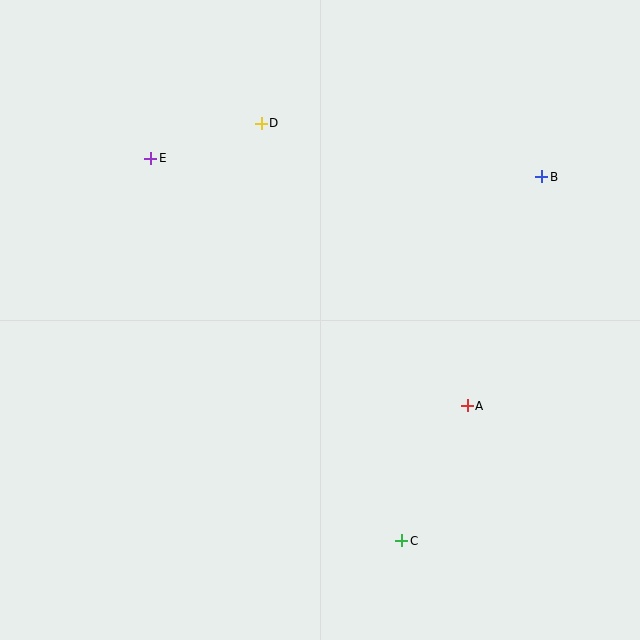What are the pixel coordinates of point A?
Point A is at (467, 406).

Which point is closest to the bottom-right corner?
Point C is closest to the bottom-right corner.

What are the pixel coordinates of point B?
Point B is at (542, 177).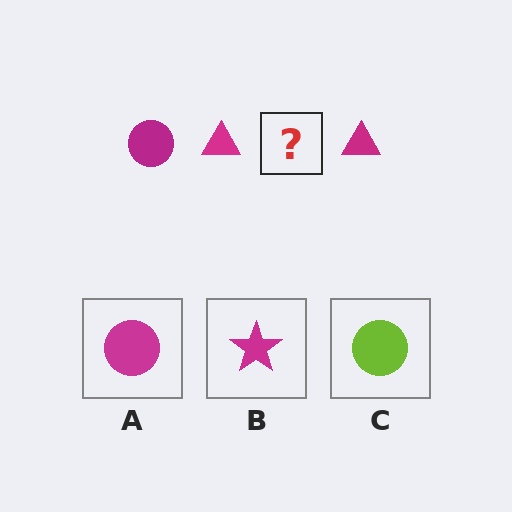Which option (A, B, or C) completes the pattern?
A.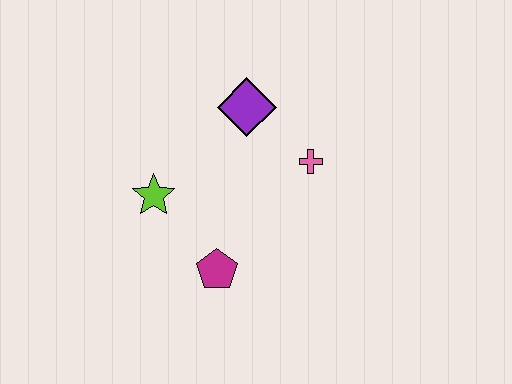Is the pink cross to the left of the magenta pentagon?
No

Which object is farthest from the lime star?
The pink cross is farthest from the lime star.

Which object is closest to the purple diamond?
The pink cross is closest to the purple diamond.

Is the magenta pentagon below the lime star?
Yes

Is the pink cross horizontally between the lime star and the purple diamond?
No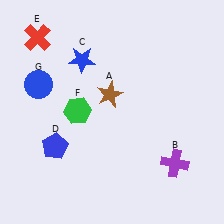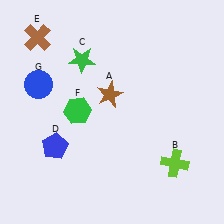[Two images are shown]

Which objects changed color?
B changed from purple to lime. C changed from blue to green. E changed from red to brown.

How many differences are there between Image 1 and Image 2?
There are 3 differences between the two images.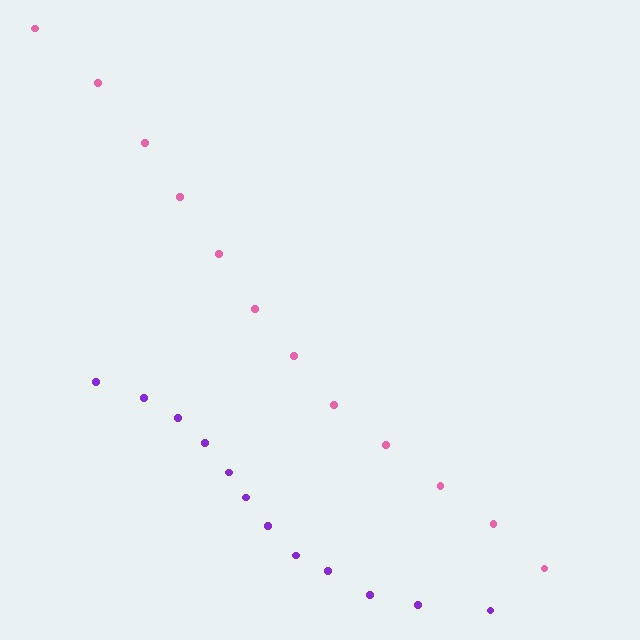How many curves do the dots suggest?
There are 2 distinct paths.